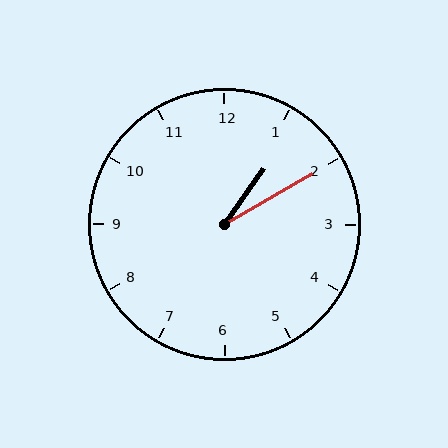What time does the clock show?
1:10.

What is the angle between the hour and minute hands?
Approximately 25 degrees.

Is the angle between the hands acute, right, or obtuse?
It is acute.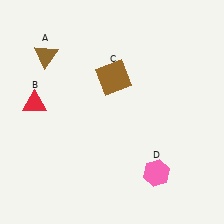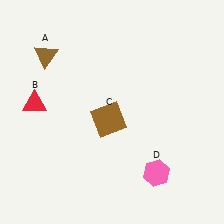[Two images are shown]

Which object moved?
The brown square (C) moved down.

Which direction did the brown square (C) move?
The brown square (C) moved down.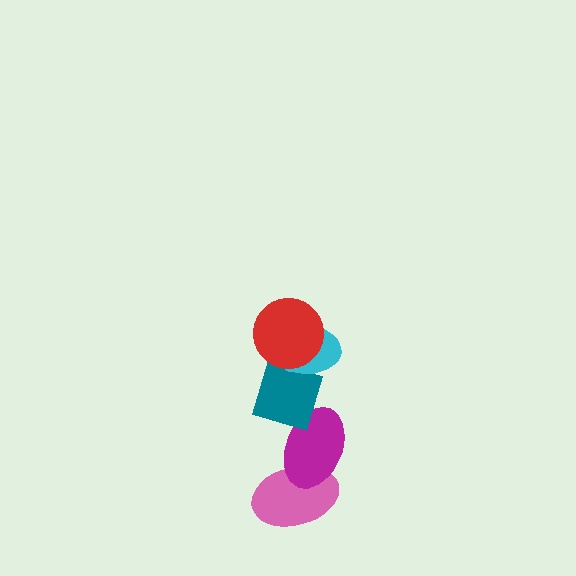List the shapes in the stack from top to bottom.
From top to bottom: the red circle, the cyan ellipse, the teal diamond, the magenta ellipse, the pink ellipse.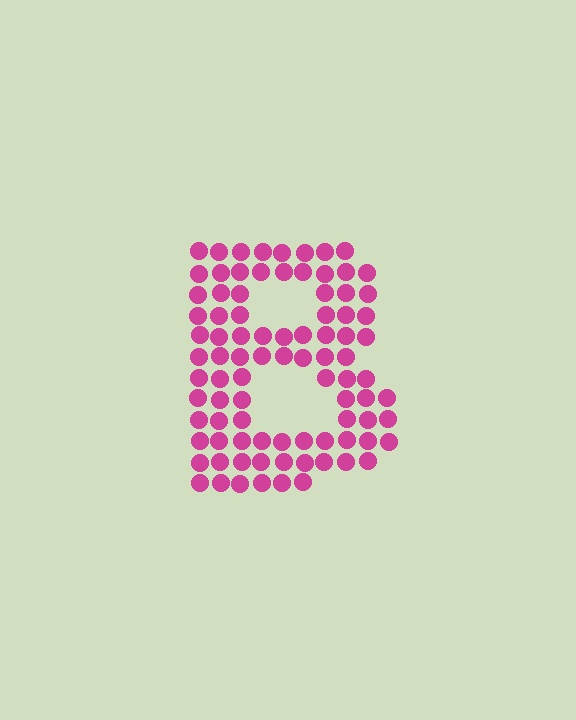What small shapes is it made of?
It is made of small circles.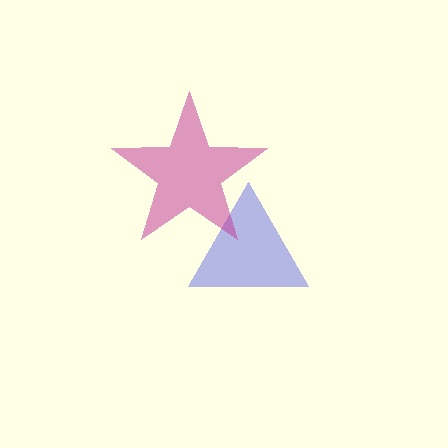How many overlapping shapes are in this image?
There are 2 overlapping shapes in the image.